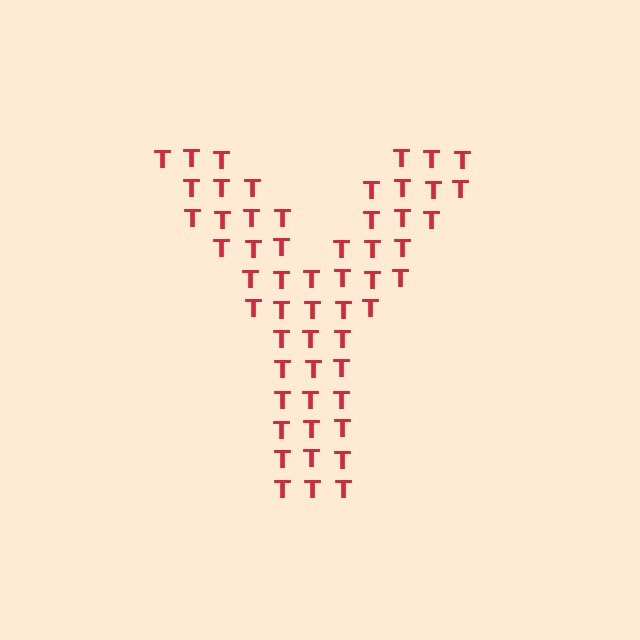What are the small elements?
The small elements are letter T's.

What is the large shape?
The large shape is the letter Y.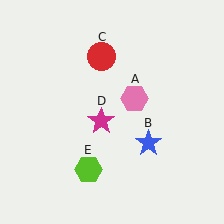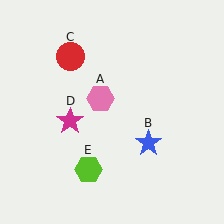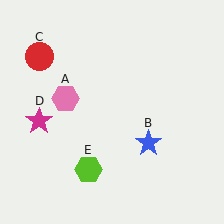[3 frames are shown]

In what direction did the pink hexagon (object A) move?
The pink hexagon (object A) moved left.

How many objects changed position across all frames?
3 objects changed position: pink hexagon (object A), red circle (object C), magenta star (object D).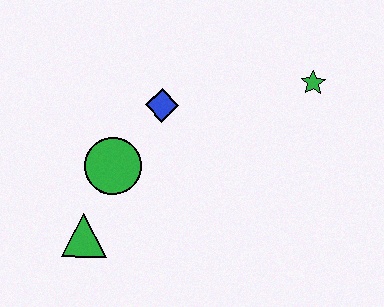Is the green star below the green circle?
No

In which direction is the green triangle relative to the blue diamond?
The green triangle is below the blue diamond.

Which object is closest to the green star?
The blue diamond is closest to the green star.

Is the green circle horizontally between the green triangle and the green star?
Yes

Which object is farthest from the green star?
The green triangle is farthest from the green star.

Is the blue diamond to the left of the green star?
Yes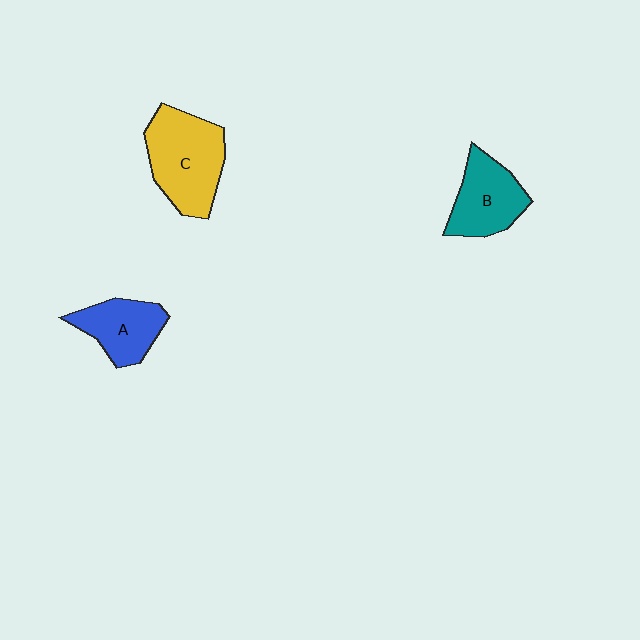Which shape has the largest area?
Shape C (yellow).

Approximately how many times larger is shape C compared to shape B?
Approximately 1.4 times.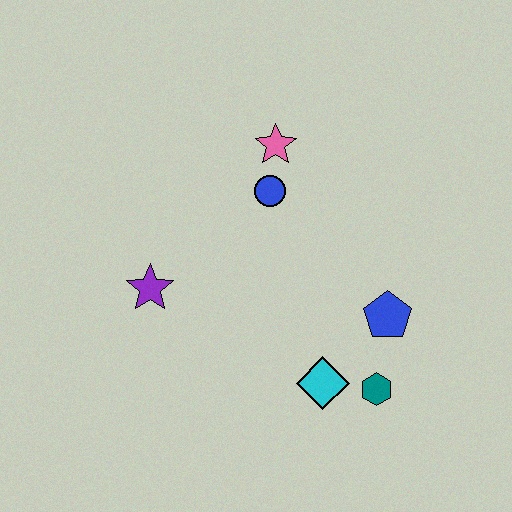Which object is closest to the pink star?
The blue circle is closest to the pink star.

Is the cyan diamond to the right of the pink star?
Yes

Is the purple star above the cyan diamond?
Yes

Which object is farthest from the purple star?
The teal hexagon is farthest from the purple star.